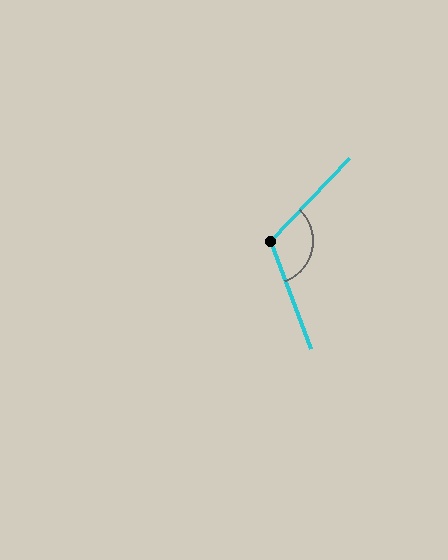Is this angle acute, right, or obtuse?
It is obtuse.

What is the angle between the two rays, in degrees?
Approximately 115 degrees.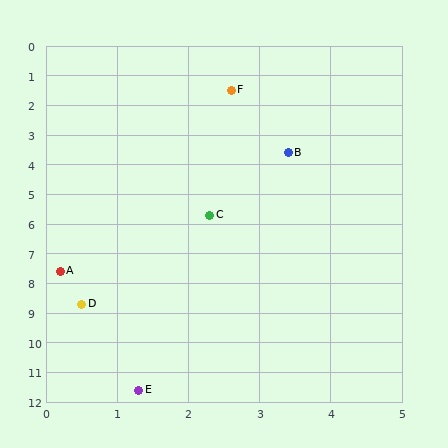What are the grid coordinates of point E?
Point E is at approximately (1.3, 11.6).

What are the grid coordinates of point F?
Point F is at approximately (2.6, 1.5).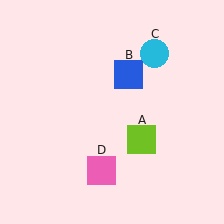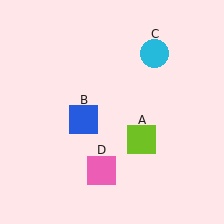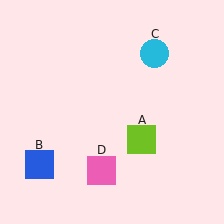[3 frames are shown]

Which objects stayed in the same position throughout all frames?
Lime square (object A) and cyan circle (object C) and pink square (object D) remained stationary.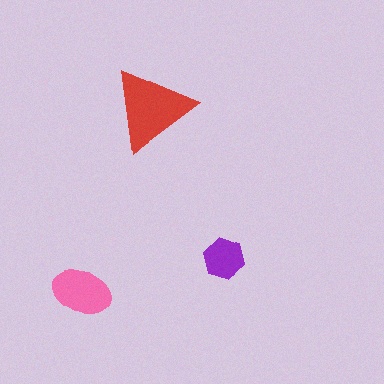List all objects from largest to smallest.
The red triangle, the pink ellipse, the purple hexagon.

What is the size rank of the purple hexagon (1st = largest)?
3rd.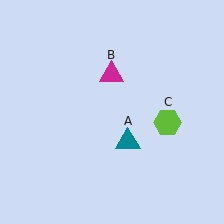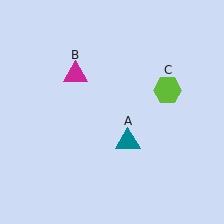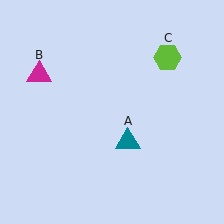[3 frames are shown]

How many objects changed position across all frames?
2 objects changed position: magenta triangle (object B), lime hexagon (object C).